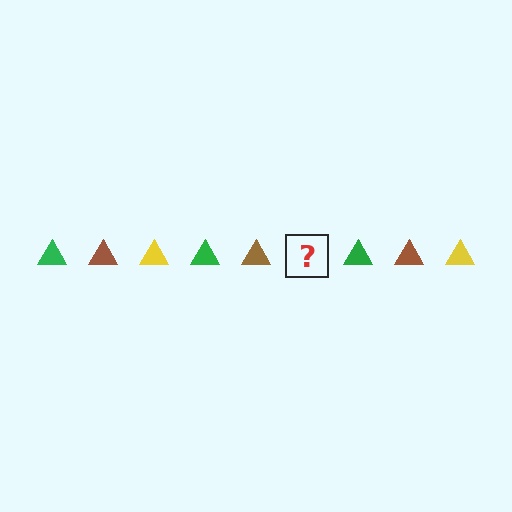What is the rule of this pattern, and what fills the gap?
The rule is that the pattern cycles through green, brown, yellow triangles. The gap should be filled with a yellow triangle.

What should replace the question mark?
The question mark should be replaced with a yellow triangle.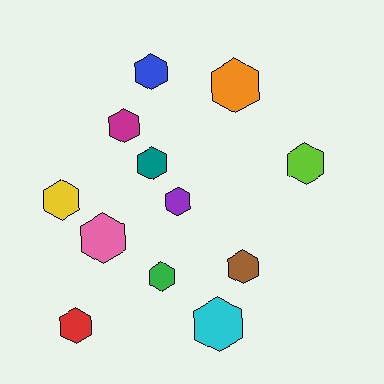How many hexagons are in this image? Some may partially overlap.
There are 12 hexagons.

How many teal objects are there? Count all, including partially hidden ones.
There is 1 teal object.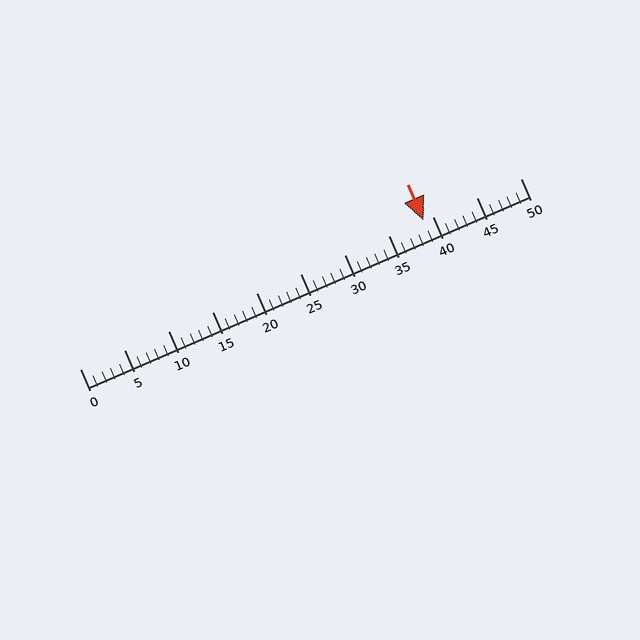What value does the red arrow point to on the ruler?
The red arrow points to approximately 39.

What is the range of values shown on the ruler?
The ruler shows values from 0 to 50.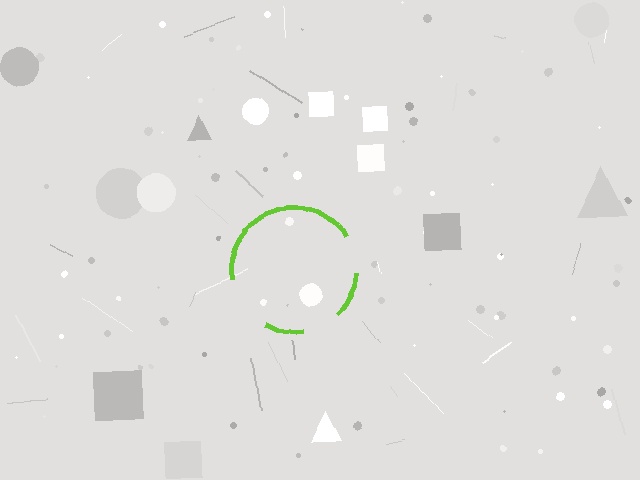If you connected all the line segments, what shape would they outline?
They would outline a circle.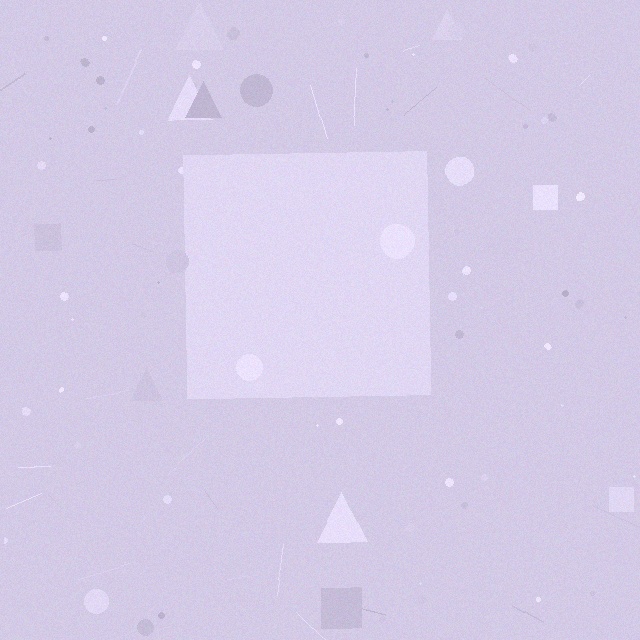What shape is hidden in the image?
A square is hidden in the image.